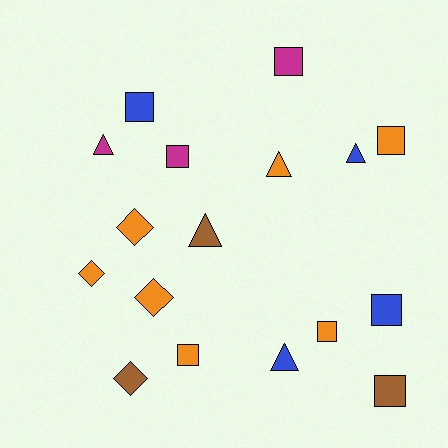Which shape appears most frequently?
Square, with 8 objects.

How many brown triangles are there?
There is 1 brown triangle.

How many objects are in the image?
There are 17 objects.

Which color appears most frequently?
Orange, with 7 objects.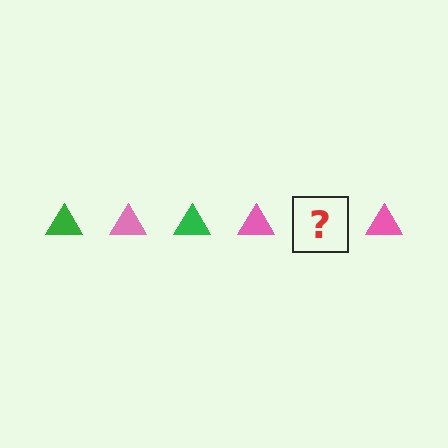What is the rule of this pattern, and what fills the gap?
The rule is that the pattern cycles through green, pink triangles. The gap should be filled with a green triangle.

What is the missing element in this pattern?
The missing element is a green triangle.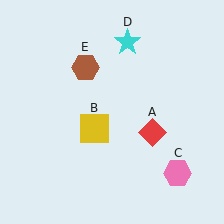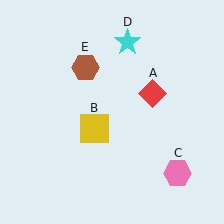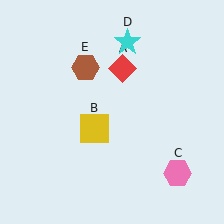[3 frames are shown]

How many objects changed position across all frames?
1 object changed position: red diamond (object A).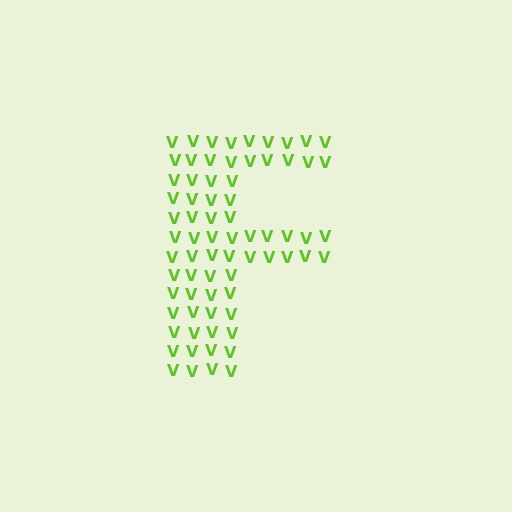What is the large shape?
The large shape is the letter F.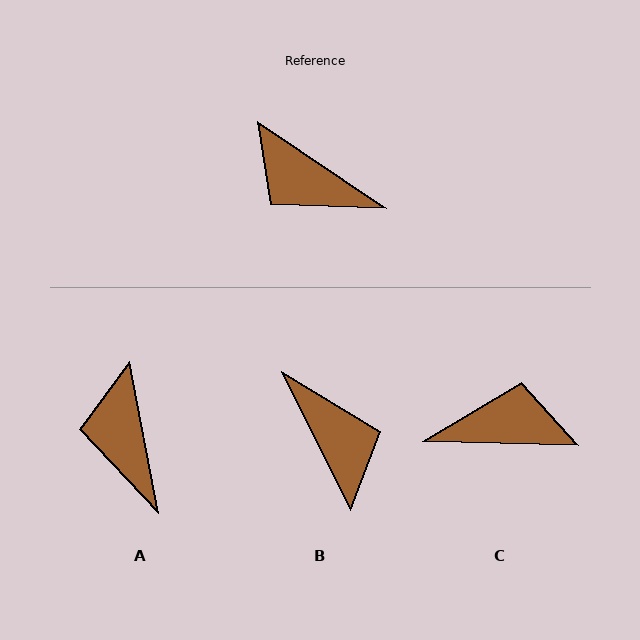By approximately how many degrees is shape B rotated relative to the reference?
Approximately 151 degrees counter-clockwise.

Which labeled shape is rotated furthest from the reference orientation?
B, about 151 degrees away.